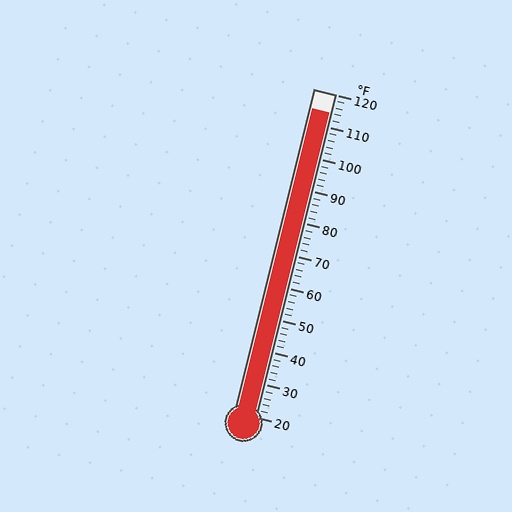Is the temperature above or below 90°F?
The temperature is above 90°F.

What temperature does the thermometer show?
The thermometer shows approximately 114°F.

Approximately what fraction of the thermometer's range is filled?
The thermometer is filled to approximately 95% of its range.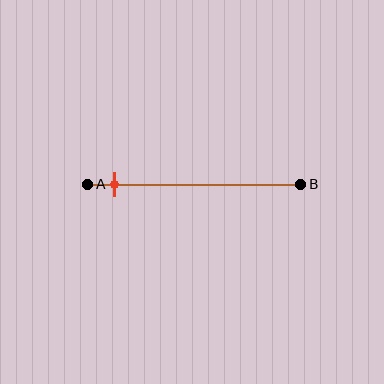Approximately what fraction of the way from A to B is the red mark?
The red mark is approximately 15% of the way from A to B.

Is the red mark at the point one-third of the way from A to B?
No, the mark is at about 15% from A, not at the 33% one-third point.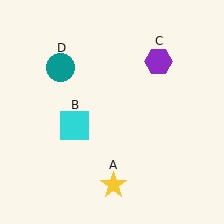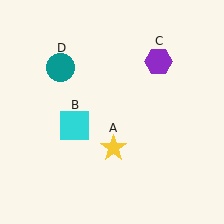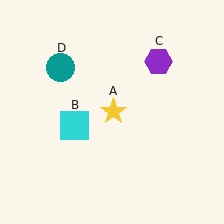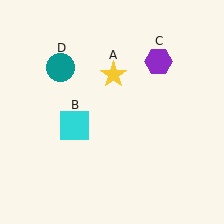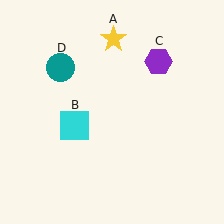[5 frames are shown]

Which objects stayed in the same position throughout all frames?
Cyan square (object B) and purple hexagon (object C) and teal circle (object D) remained stationary.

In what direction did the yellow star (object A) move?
The yellow star (object A) moved up.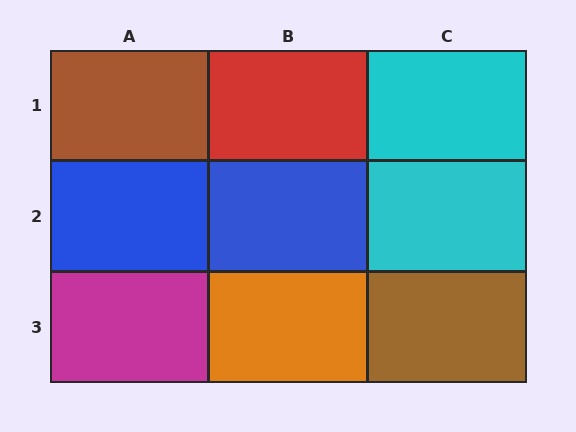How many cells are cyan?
2 cells are cyan.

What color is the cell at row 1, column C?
Cyan.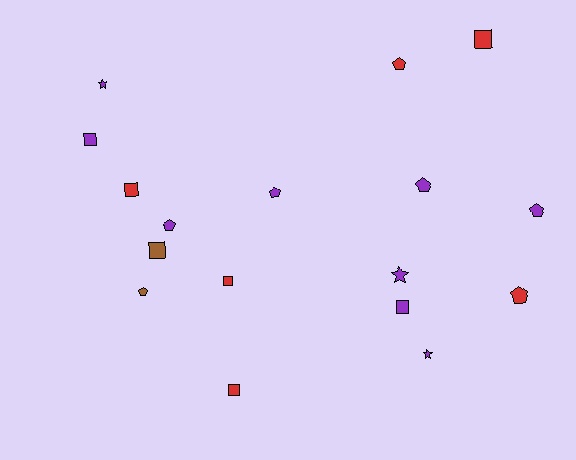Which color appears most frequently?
Purple, with 9 objects.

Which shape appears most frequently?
Square, with 7 objects.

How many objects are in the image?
There are 17 objects.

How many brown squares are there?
There is 1 brown square.